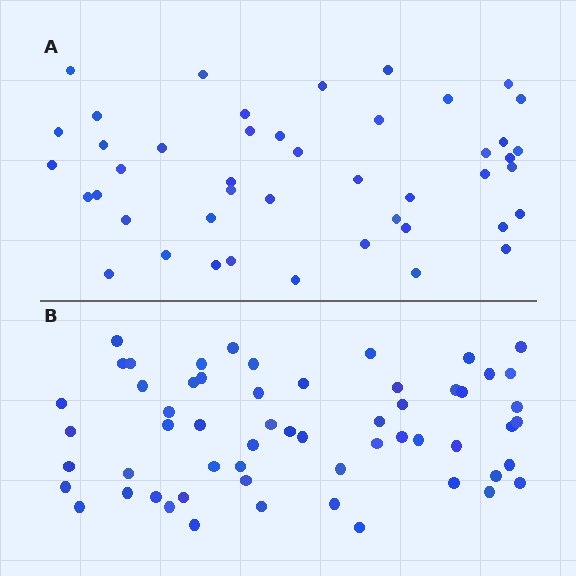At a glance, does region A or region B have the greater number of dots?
Region B (the bottom region) has more dots.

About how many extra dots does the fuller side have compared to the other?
Region B has approximately 15 more dots than region A.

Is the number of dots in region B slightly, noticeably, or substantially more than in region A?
Region B has noticeably more, but not dramatically so. The ratio is roughly 1.3 to 1.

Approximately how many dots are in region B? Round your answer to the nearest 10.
About 60 dots. (The exact count is 58, which rounds to 60.)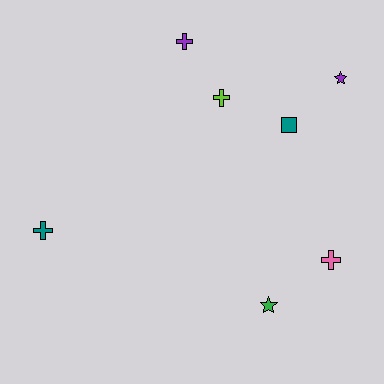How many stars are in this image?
There are 2 stars.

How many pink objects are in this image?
There is 1 pink object.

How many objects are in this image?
There are 7 objects.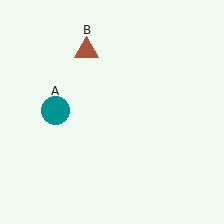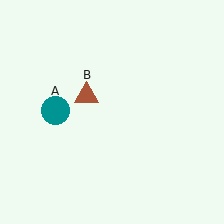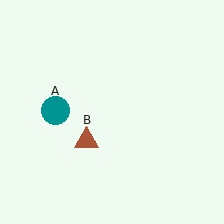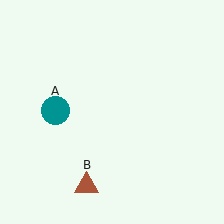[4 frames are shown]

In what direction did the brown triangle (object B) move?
The brown triangle (object B) moved down.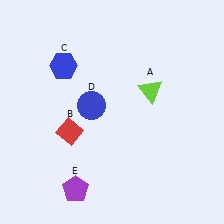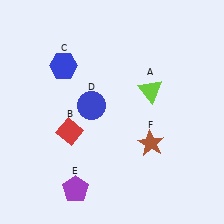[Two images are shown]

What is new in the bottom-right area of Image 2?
A brown star (F) was added in the bottom-right area of Image 2.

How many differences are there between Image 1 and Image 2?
There is 1 difference between the two images.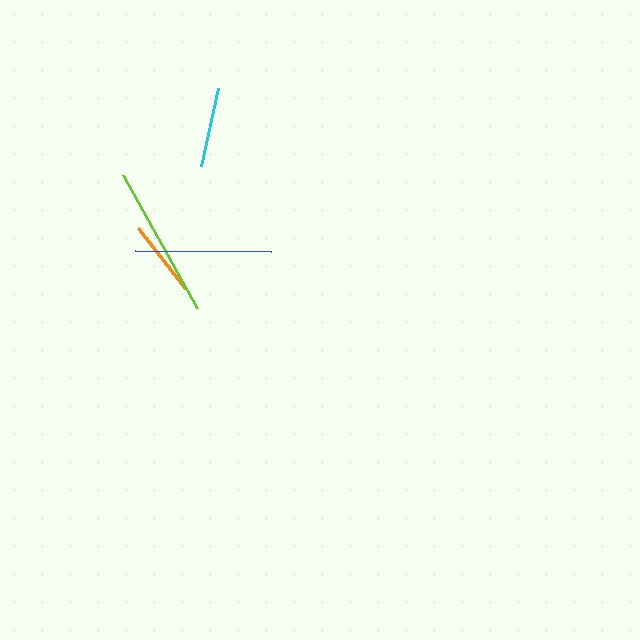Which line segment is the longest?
The lime line is the longest at approximately 152 pixels.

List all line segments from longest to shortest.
From longest to shortest: lime, blue, cyan, orange.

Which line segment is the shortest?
The orange line is the shortest at approximately 76 pixels.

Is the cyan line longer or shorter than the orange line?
The cyan line is longer than the orange line.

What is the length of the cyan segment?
The cyan segment is approximately 79 pixels long.